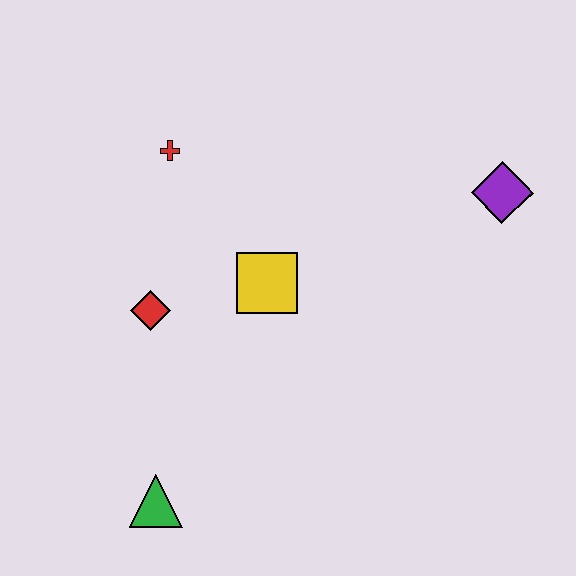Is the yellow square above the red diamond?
Yes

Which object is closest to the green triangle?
The red diamond is closest to the green triangle.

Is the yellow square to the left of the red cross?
No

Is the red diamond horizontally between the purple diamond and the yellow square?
No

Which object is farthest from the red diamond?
The purple diamond is farthest from the red diamond.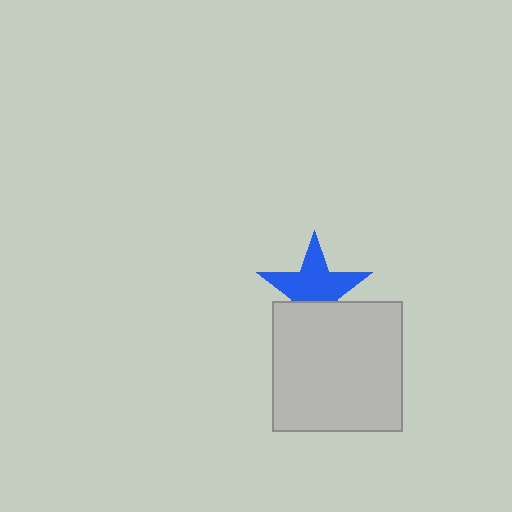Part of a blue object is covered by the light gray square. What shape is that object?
It is a star.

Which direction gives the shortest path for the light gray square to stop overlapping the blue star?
Moving down gives the shortest separation.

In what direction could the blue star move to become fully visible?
The blue star could move up. That would shift it out from behind the light gray square entirely.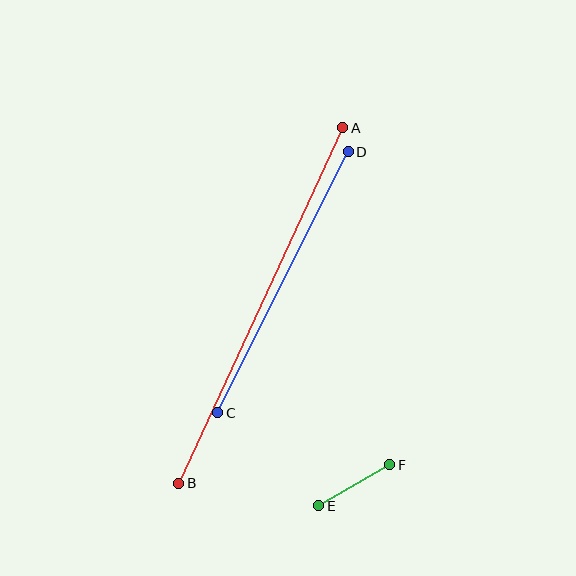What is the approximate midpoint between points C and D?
The midpoint is at approximately (283, 282) pixels.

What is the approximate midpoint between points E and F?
The midpoint is at approximately (354, 485) pixels.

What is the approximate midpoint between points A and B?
The midpoint is at approximately (261, 306) pixels.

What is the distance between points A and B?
The distance is approximately 391 pixels.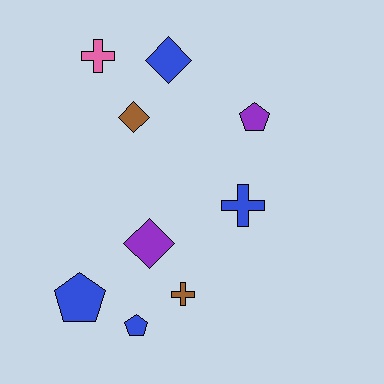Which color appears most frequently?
Blue, with 4 objects.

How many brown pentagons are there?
There are no brown pentagons.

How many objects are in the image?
There are 9 objects.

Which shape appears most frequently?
Diamond, with 3 objects.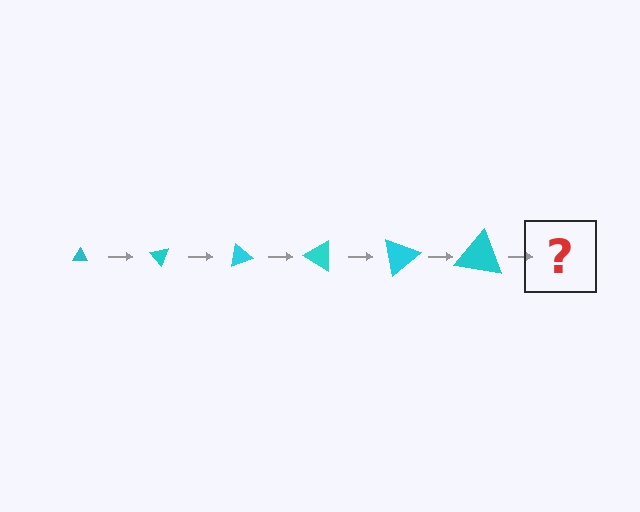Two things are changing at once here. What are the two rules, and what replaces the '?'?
The two rules are that the triangle grows larger each step and it rotates 50 degrees each step. The '?' should be a triangle, larger than the previous one and rotated 300 degrees from the start.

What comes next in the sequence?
The next element should be a triangle, larger than the previous one and rotated 300 degrees from the start.